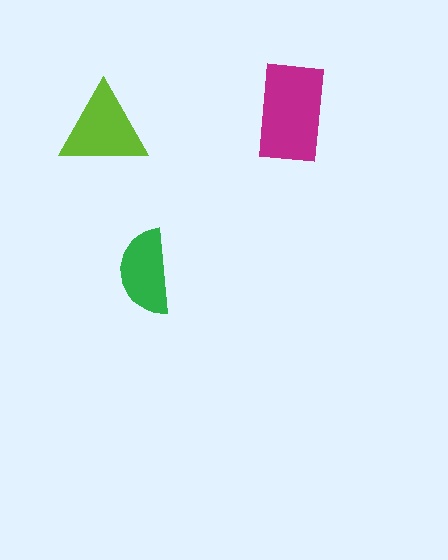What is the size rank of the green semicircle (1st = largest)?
3rd.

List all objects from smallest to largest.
The green semicircle, the lime triangle, the magenta rectangle.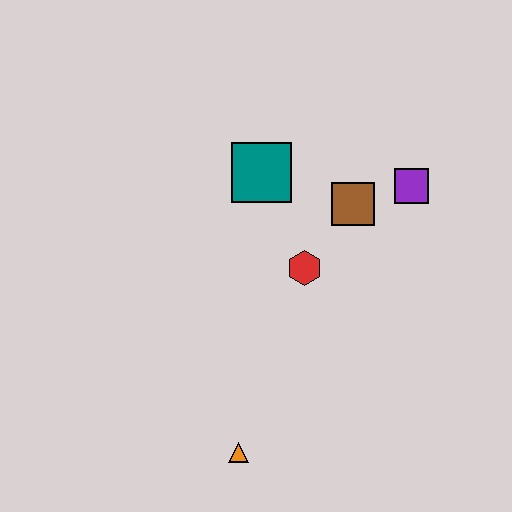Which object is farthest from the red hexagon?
The orange triangle is farthest from the red hexagon.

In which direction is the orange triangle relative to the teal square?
The orange triangle is below the teal square.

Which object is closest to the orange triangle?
The red hexagon is closest to the orange triangle.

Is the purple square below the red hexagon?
No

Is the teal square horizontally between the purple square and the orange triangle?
Yes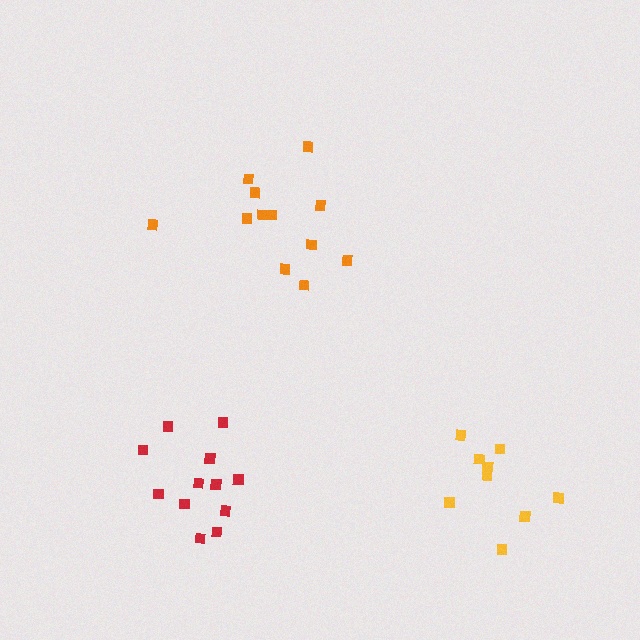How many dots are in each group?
Group 1: 9 dots, Group 2: 12 dots, Group 3: 12 dots (33 total).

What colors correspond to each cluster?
The clusters are colored: yellow, orange, red.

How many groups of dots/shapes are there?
There are 3 groups.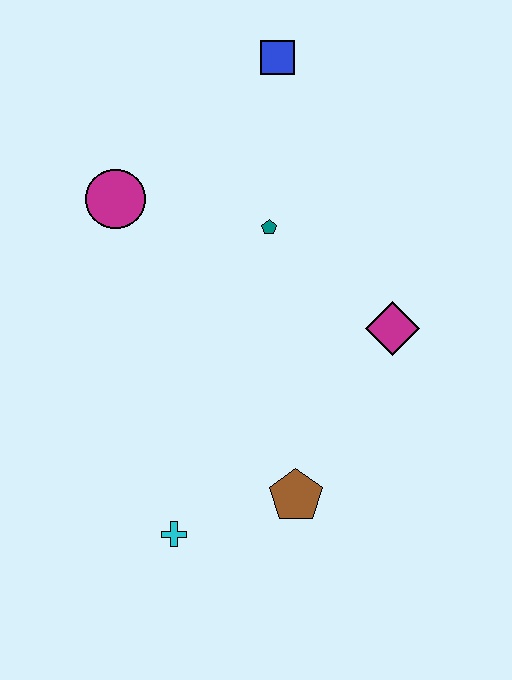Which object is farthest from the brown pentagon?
The blue square is farthest from the brown pentagon.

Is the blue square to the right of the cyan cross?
Yes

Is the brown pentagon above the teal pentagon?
No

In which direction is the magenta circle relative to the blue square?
The magenta circle is to the left of the blue square.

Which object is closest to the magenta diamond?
The teal pentagon is closest to the magenta diamond.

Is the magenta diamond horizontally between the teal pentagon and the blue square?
No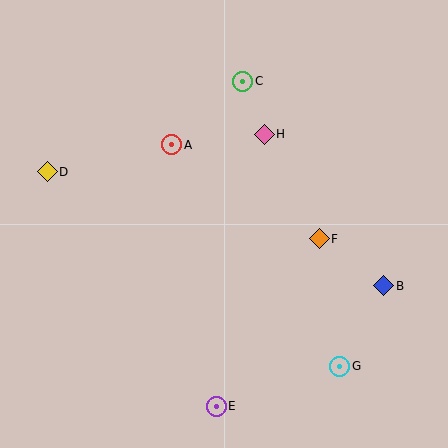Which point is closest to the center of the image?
Point A at (172, 145) is closest to the center.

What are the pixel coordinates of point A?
Point A is at (172, 145).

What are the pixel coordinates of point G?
Point G is at (340, 366).